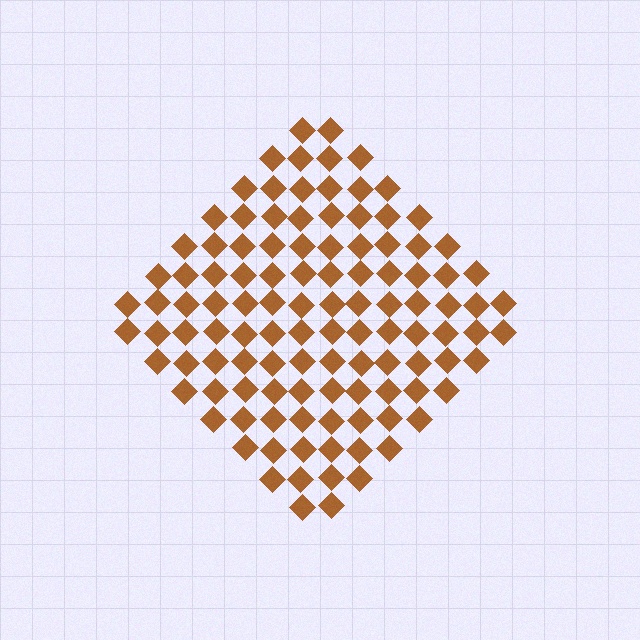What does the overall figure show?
The overall figure shows a diamond.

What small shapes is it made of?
It is made of small diamonds.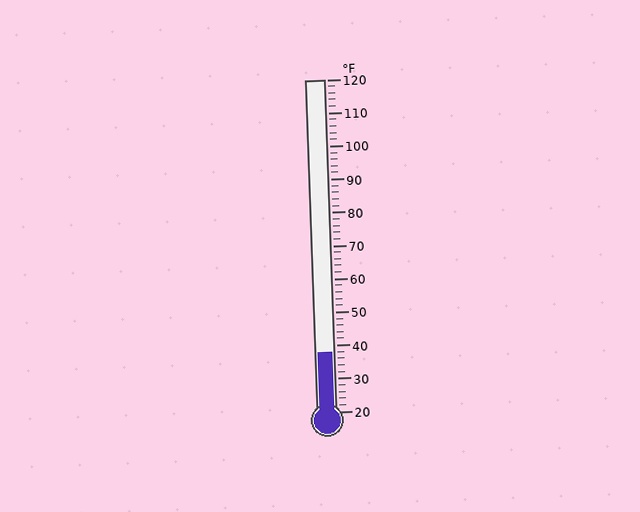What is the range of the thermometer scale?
The thermometer scale ranges from 20°F to 120°F.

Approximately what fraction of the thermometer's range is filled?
The thermometer is filled to approximately 20% of its range.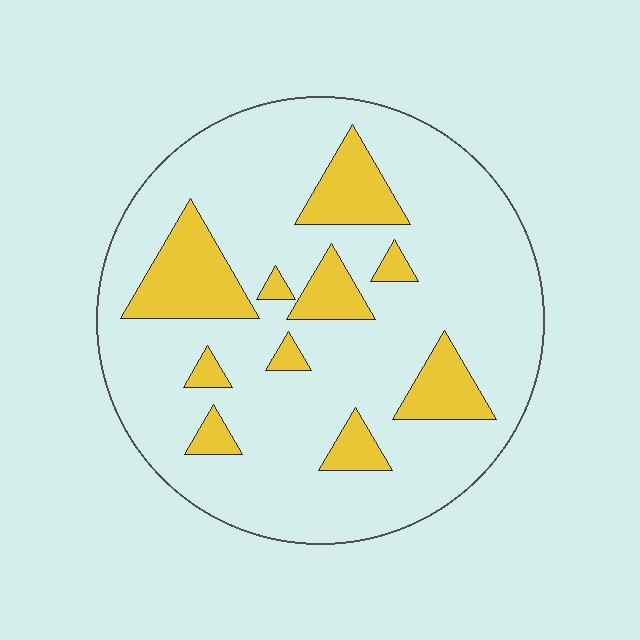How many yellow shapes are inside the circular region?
10.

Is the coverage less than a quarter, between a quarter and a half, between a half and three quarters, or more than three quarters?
Less than a quarter.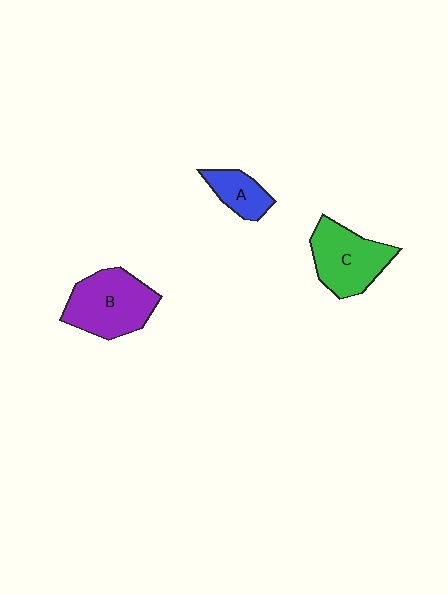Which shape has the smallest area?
Shape A (blue).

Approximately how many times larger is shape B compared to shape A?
Approximately 2.1 times.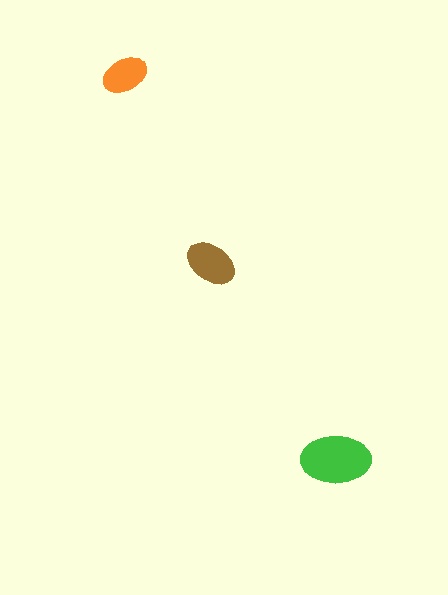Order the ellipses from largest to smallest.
the green one, the brown one, the orange one.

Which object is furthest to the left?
The orange ellipse is leftmost.